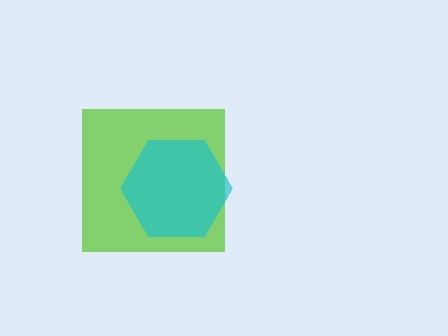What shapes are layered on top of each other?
The layered shapes are: a lime square, a cyan hexagon.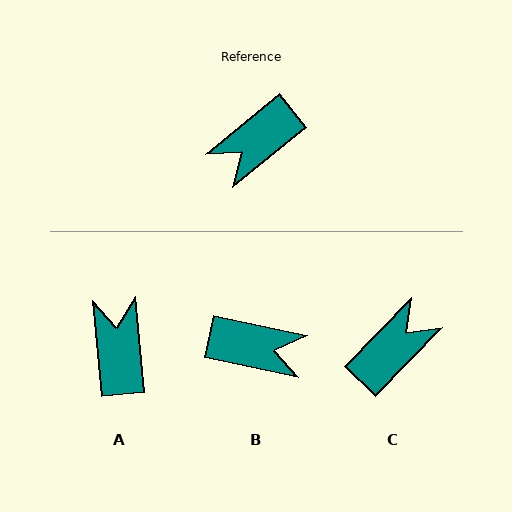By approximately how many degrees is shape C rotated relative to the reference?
Approximately 173 degrees clockwise.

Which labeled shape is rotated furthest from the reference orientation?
C, about 173 degrees away.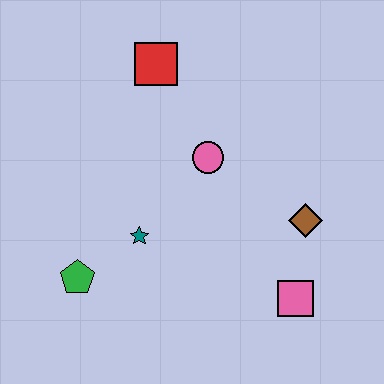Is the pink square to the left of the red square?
No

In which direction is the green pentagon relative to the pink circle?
The green pentagon is to the left of the pink circle.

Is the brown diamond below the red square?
Yes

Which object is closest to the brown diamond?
The pink square is closest to the brown diamond.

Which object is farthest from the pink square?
The red square is farthest from the pink square.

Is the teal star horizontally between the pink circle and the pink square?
No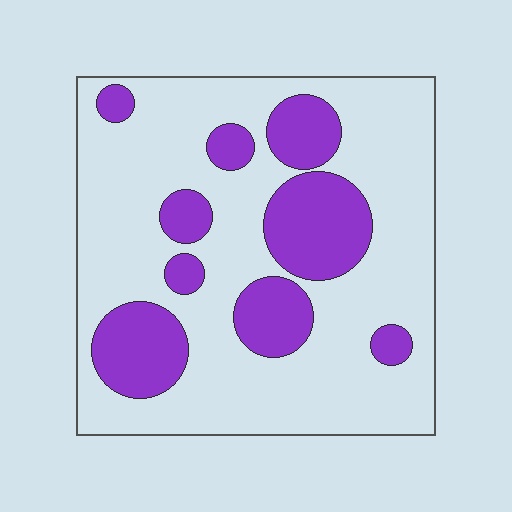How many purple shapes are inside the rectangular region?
9.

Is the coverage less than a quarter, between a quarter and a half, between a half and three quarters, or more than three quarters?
Between a quarter and a half.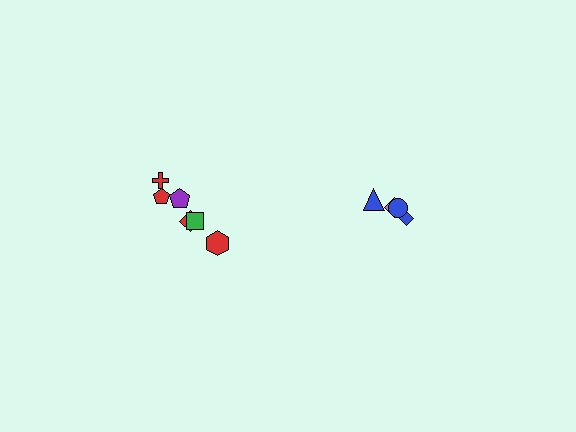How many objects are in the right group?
There are 4 objects.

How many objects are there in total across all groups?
There are 10 objects.